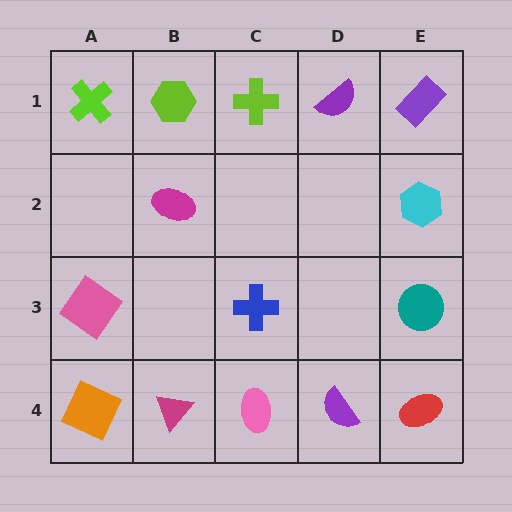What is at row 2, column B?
A magenta ellipse.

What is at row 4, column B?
A magenta triangle.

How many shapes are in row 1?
5 shapes.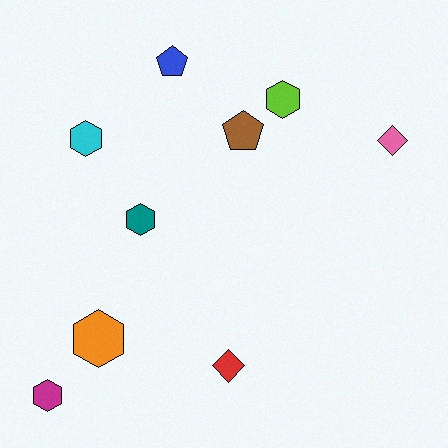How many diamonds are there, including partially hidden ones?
There are 2 diamonds.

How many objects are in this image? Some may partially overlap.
There are 9 objects.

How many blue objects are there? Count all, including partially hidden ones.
There is 1 blue object.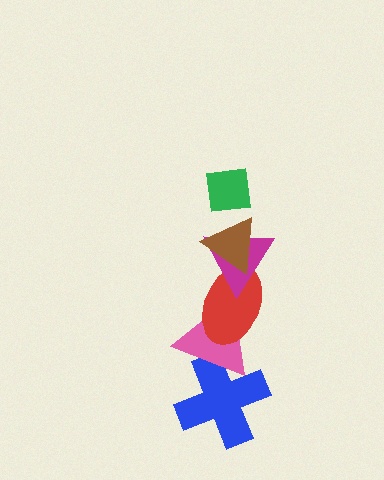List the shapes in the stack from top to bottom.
From top to bottom: the green square, the brown triangle, the magenta triangle, the red ellipse, the pink triangle, the blue cross.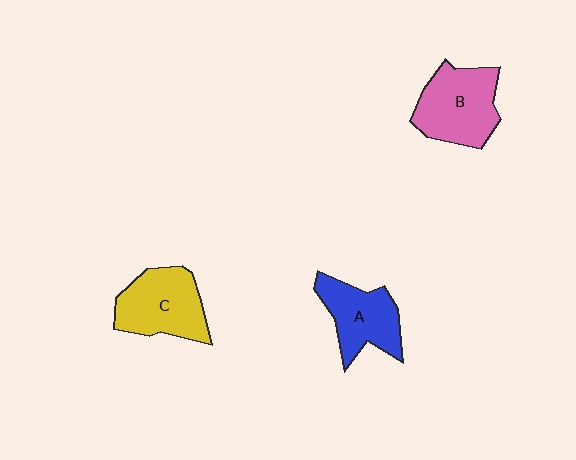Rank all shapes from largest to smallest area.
From largest to smallest: B (pink), C (yellow), A (blue).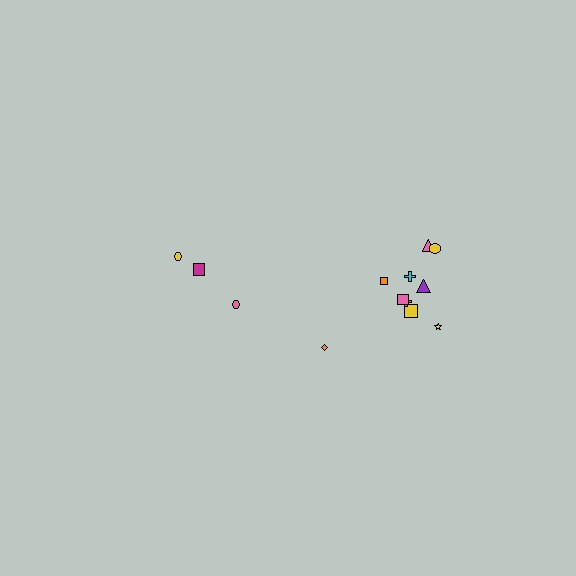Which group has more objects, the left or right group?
The right group.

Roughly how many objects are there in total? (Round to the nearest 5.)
Roughly 15 objects in total.